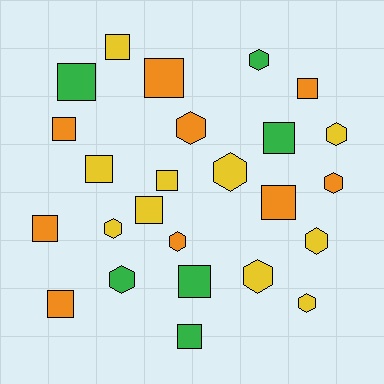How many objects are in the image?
There are 25 objects.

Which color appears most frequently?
Yellow, with 10 objects.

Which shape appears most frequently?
Square, with 14 objects.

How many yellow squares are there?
There are 4 yellow squares.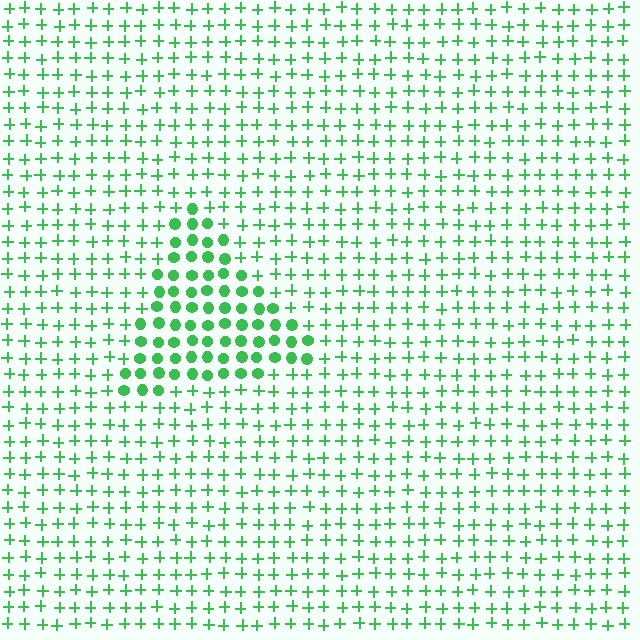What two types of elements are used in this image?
The image uses circles inside the triangle region and plus signs outside it.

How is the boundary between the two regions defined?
The boundary is defined by a change in element shape: circles inside vs. plus signs outside. All elements share the same color and spacing.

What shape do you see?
I see a triangle.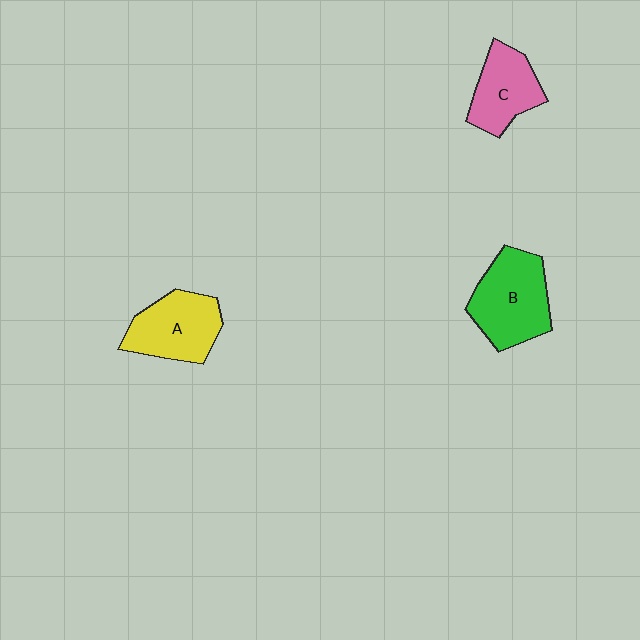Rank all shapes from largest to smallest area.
From largest to smallest: B (green), A (yellow), C (pink).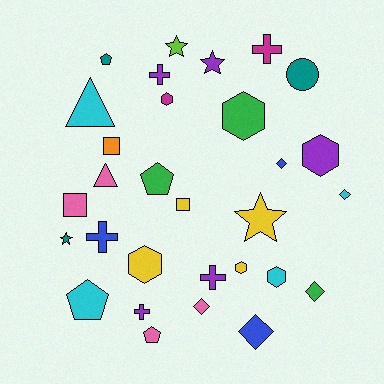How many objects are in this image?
There are 30 objects.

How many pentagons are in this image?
There are 4 pentagons.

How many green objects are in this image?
There are 3 green objects.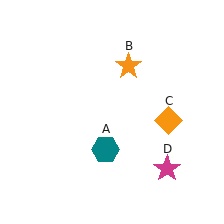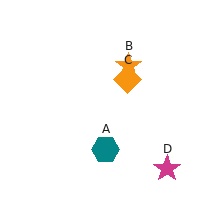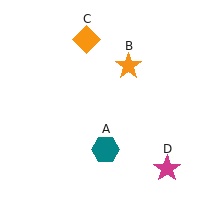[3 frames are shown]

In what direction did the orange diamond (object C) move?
The orange diamond (object C) moved up and to the left.